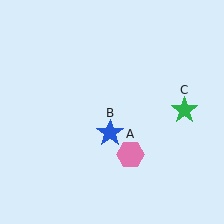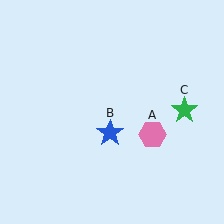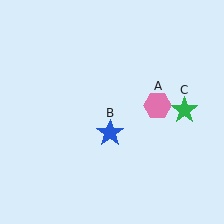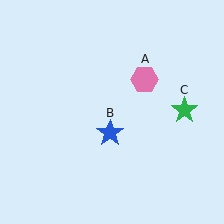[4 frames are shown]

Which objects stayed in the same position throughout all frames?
Blue star (object B) and green star (object C) remained stationary.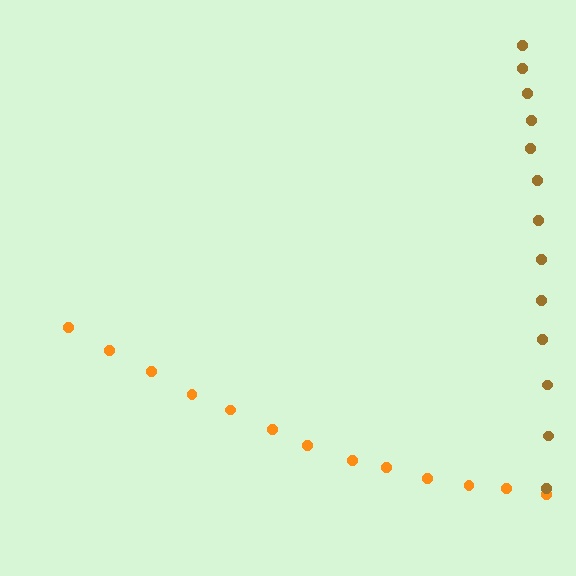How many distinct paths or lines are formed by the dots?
There are 2 distinct paths.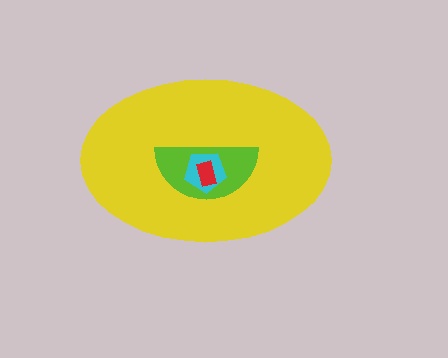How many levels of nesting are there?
4.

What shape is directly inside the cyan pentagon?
The red rectangle.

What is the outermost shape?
The yellow ellipse.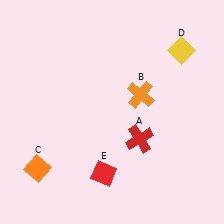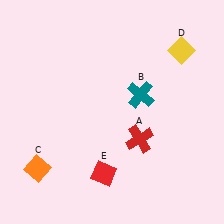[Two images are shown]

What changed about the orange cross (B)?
In Image 1, B is orange. In Image 2, it changed to teal.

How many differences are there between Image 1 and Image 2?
There is 1 difference between the two images.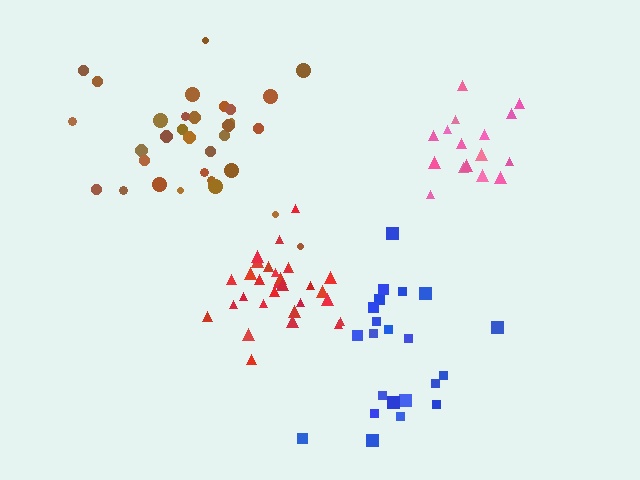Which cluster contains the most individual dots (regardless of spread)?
Brown (32).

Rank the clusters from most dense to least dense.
red, pink, brown, blue.